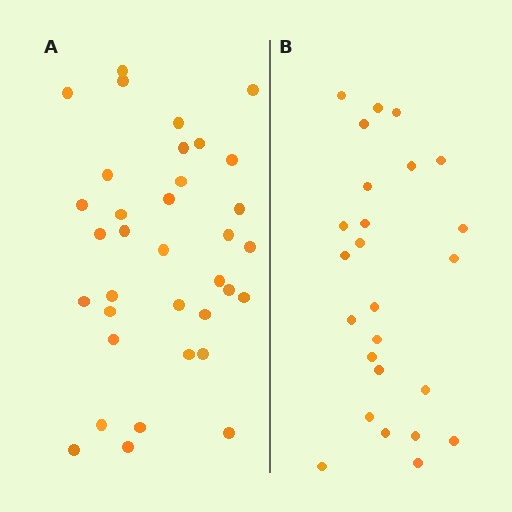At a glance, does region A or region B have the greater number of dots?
Region A (the left region) has more dots.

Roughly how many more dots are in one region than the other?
Region A has roughly 10 or so more dots than region B.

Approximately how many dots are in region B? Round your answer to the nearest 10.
About 20 dots. (The exact count is 25, which rounds to 20.)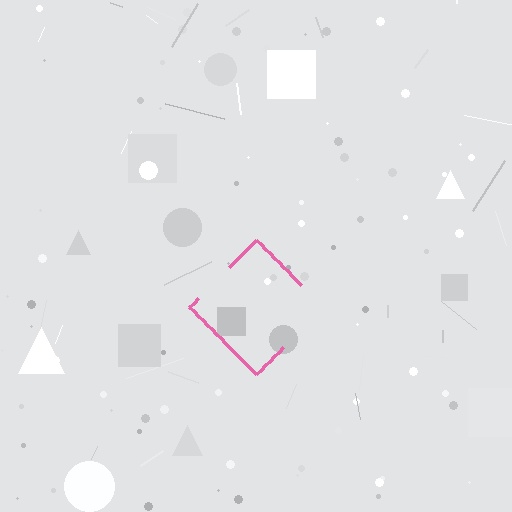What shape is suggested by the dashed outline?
The dashed outline suggests a diamond.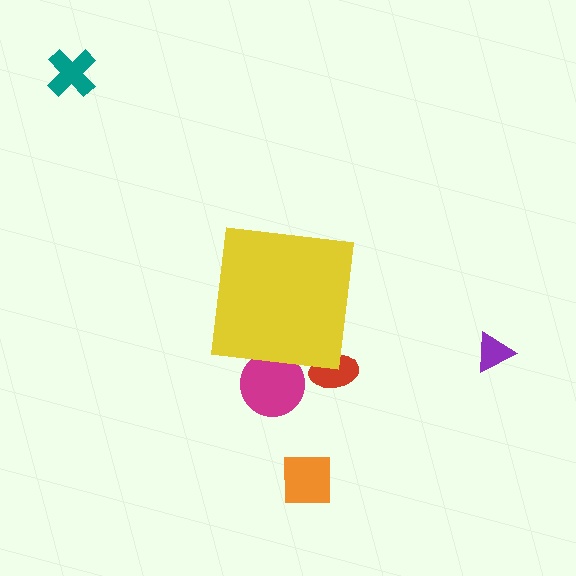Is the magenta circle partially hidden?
Yes, the magenta circle is partially hidden behind the yellow square.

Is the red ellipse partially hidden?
Yes, the red ellipse is partially hidden behind the yellow square.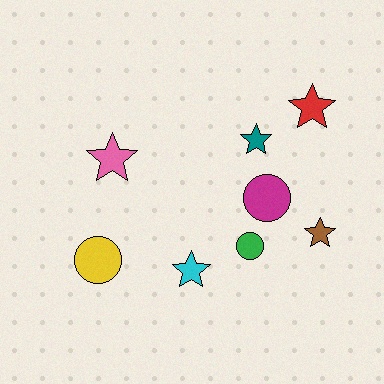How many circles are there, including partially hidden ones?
There are 3 circles.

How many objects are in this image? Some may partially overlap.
There are 8 objects.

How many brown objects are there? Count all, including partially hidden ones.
There is 1 brown object.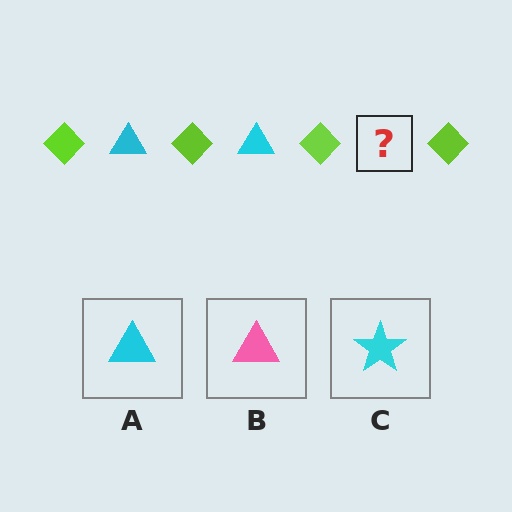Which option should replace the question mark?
Option A.